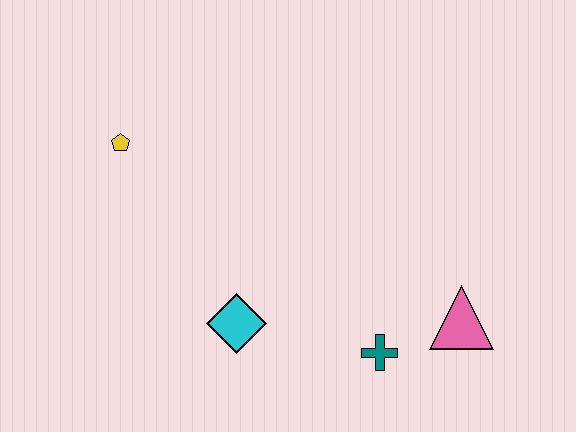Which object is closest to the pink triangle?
The teal cross is closest to the pink triangle.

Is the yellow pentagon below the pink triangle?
No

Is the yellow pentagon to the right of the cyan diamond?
No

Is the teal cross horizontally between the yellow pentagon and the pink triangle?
Yes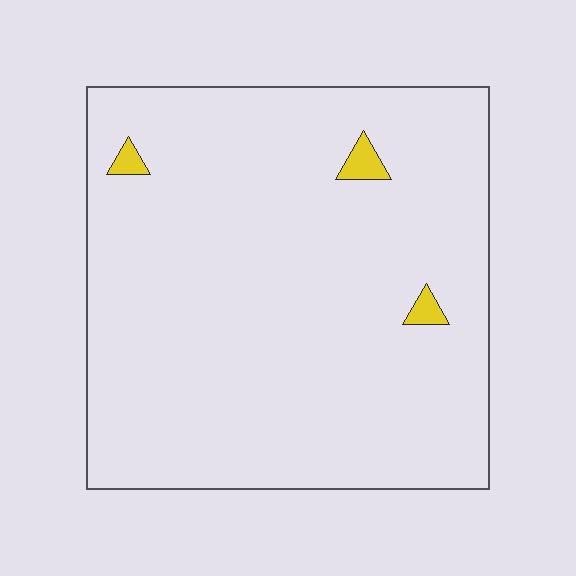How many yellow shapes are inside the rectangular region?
3.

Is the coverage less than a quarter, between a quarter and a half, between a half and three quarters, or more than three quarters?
Less than a quarter.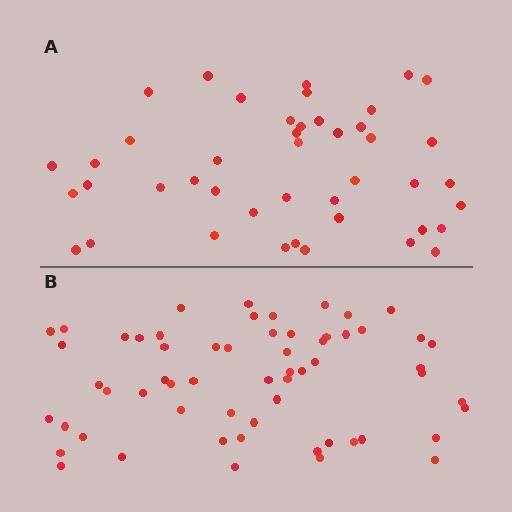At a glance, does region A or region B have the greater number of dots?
Region B (the bottom region) has more dots.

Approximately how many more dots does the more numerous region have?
Region B has approximately 15 more dots than region A.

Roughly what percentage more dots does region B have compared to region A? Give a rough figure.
About 35% more.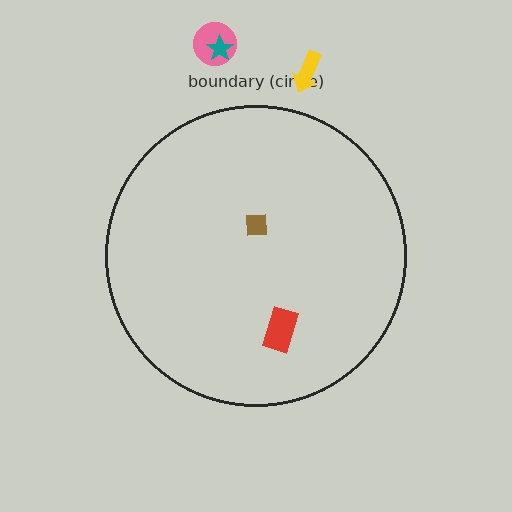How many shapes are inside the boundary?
2 inside, 3 outside.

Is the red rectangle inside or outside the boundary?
Inside.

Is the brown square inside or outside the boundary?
Inside.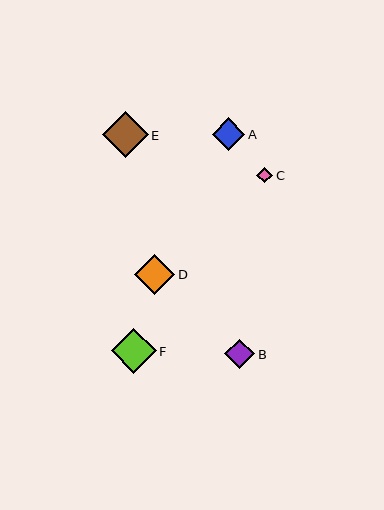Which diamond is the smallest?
Diamond C is the smallest with a size of approximately 16 pixels.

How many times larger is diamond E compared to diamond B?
Diamond E is approximately 1.5 times the size of diamond B.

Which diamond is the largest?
Diamond E is the largest with a size of approximately 46 pixels.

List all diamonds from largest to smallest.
From largest to smallest: E, F, D, A, B, C.